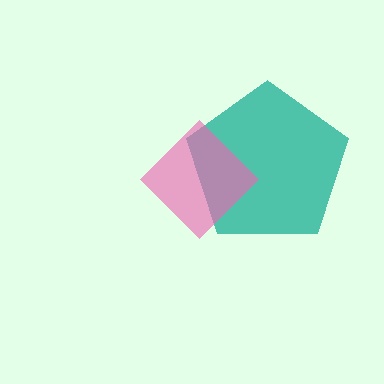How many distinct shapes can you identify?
There are 2 distinct shapes: a teal pentagon, a pink diamond.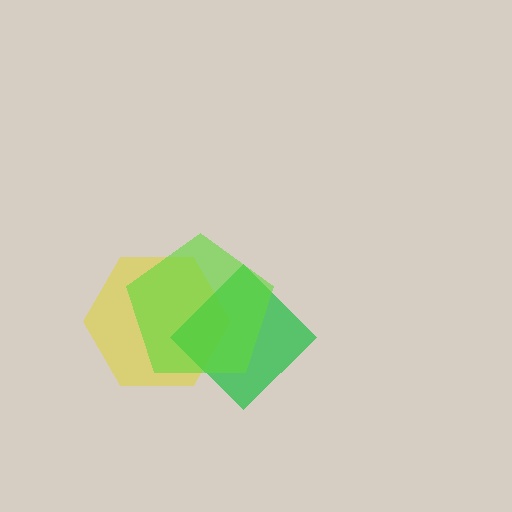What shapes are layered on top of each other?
The layered shapes are: a yellow hexagon, a green diamond, a lime pentagon.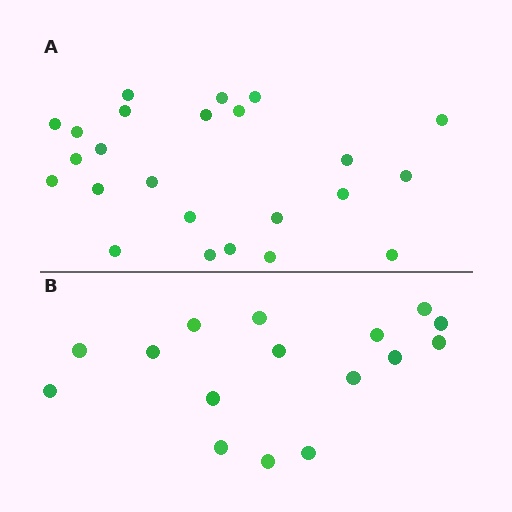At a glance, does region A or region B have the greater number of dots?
Region A (the top region) has more dots.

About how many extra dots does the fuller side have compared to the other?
Region A has roughly 8 or so more dots than region B.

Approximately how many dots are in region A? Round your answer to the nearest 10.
About 20 dots. (The exact count is 24, which rounds to 20.)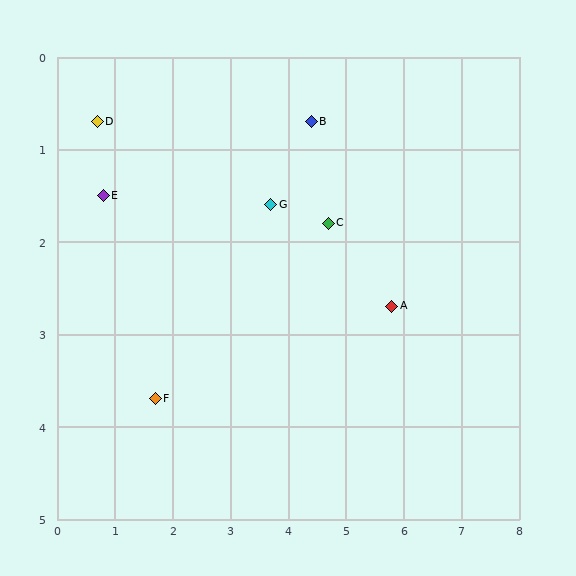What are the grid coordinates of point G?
Point G is at approximately (3.7, 1.6).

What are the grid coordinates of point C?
Point C is at approximately (4.7, 1.8).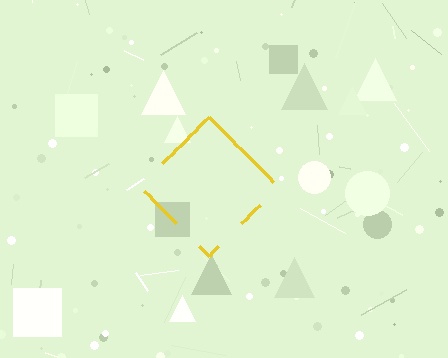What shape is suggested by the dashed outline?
The dashed outline suggests a diamond.